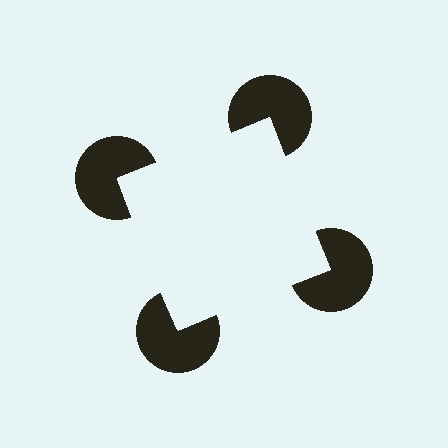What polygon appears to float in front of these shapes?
An illusory square — its edges are inferred from the aligned wedge cuts in the pac-man discs, not physically drawn.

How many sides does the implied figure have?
4 sides.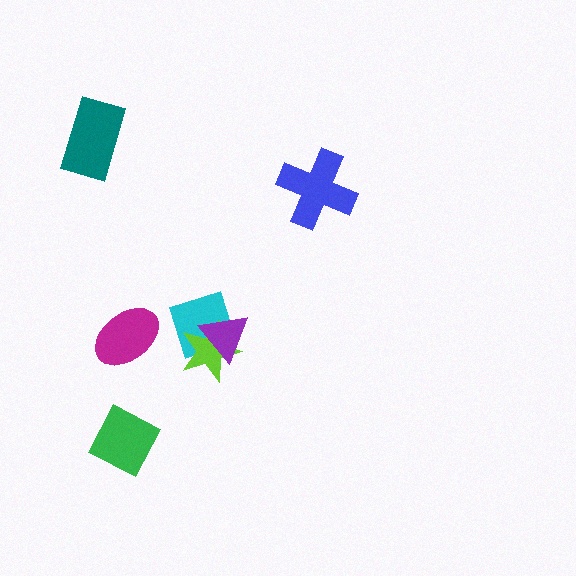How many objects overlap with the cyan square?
2 objects overlap with the cyan square.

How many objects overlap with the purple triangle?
2 objects overlap with the purple triangle.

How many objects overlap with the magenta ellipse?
0 objects overlap with the magenta ellipse.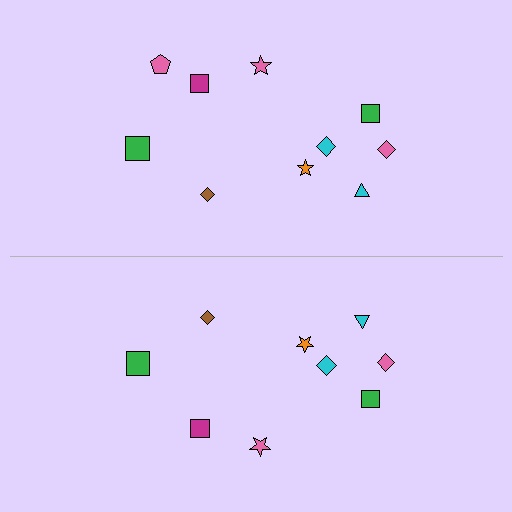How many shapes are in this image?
There are 19 shapes in this image.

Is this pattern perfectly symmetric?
No, the pattern is not perfectly symmetric. A pink pentagon is missing from the bottom side.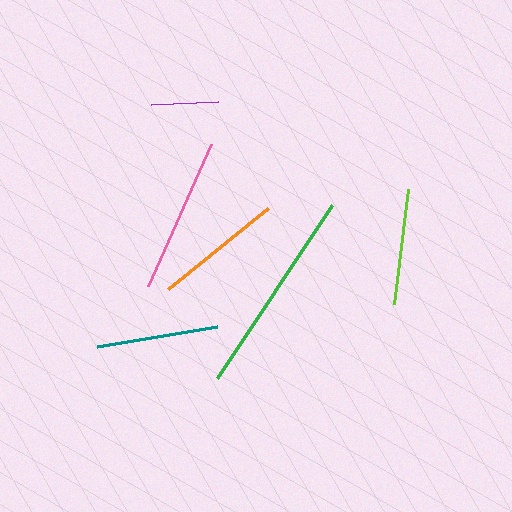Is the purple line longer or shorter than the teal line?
The teal line is longer than the purple line.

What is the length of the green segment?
The green segment is approximately 208 pixels long.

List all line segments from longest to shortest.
From longest to shortest: green, pink, orange, teal, lime, purple.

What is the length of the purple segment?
The purple segment is approximately 67 pixels long.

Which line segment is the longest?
The green line is the longest at approximately 208 pixels.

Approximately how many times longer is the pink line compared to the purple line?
The pink line is approximately 2.3 times the length of the purple line.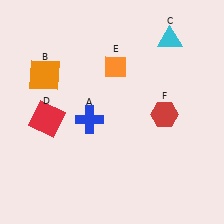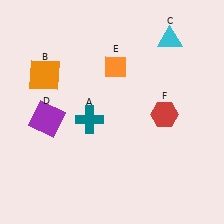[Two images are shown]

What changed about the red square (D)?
In Image 1, D is red. In Image 2, it changed to purple.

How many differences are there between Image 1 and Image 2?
There are 2 differences between the two images.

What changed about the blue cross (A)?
In Image 1, A is blue. In Image 2, it changed to teal.